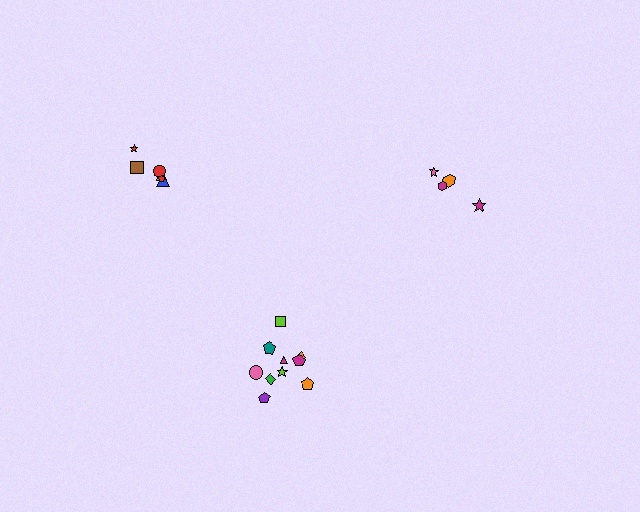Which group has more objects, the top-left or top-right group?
The top-left group.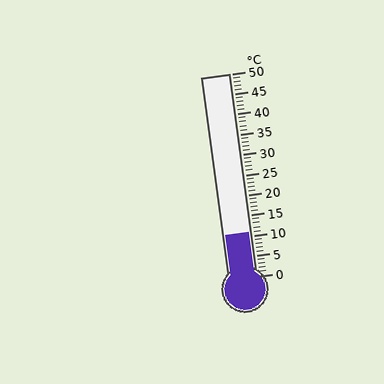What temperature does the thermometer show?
The thermometer shows approximately 11°C.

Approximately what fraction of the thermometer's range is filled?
The thermometer is filled to approximately 20% of its range.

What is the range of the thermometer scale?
The thermometer scale ranges from 0°C to 50°C.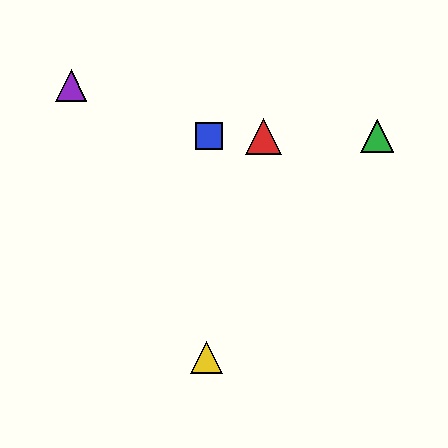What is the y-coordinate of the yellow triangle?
The yellow triangle is at y≈357.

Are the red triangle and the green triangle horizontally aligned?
Yes, both are at y≈136.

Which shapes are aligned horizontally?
The red triangle, the blue square, the green triangle are aligned horizontally.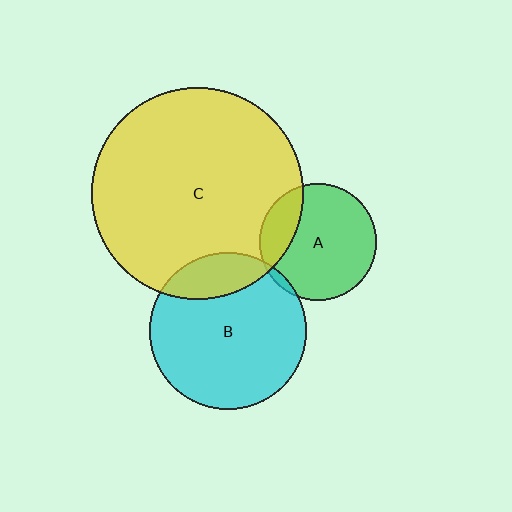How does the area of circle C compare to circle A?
Approximately 3.3 times.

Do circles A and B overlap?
Yes.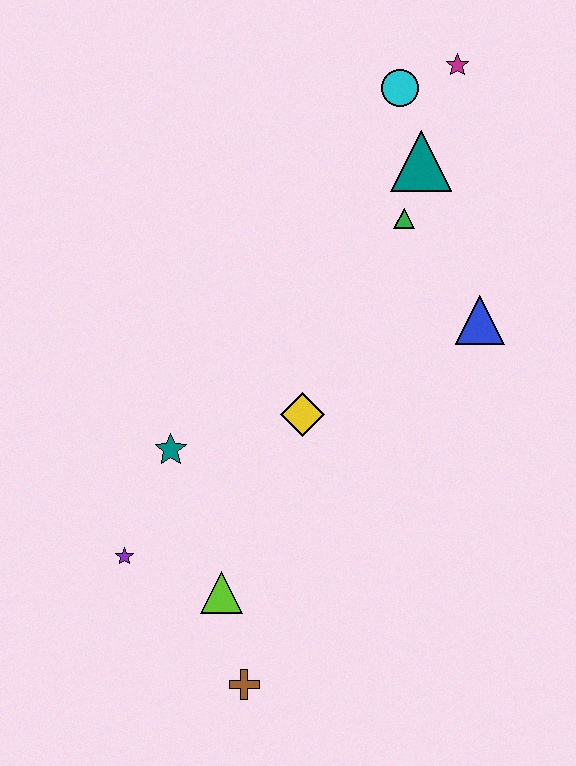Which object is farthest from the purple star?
The magenta star is farthest from the purple star.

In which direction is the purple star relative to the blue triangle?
The purple star is to the left of the blue triangle.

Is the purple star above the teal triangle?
No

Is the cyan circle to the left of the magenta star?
Yes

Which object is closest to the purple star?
The lime triangle is closest to the purple star.